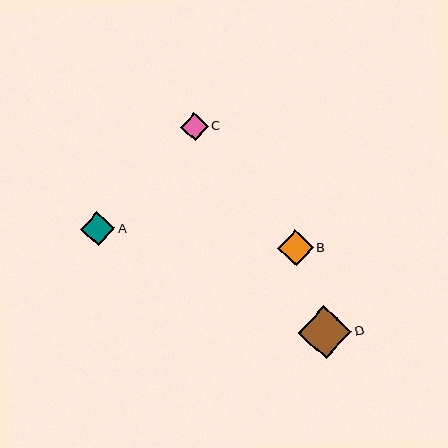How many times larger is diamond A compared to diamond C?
Diamond A is approximately 1.3 times the size of diamond C.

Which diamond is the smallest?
Diamond C is the smallest with a size of approximately 27 pixels.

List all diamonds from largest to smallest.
From largest to smallest: D, B, A, C.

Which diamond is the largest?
Diamond D is the largest with a size of approximately 53 pixels.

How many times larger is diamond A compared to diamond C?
Diamond A is approximately 1.3 times the size of diamond C.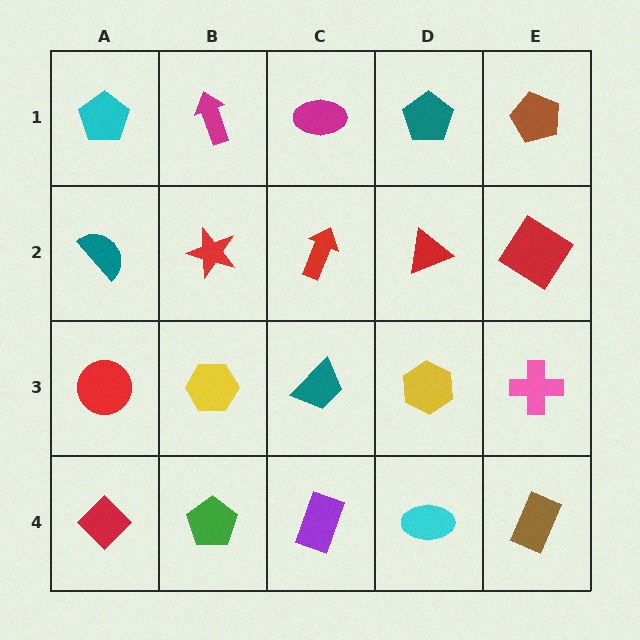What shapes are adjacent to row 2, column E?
A brown pentagon (row 1, column E), a pink cross (row 3, column E), a red triangle (row 2, column D).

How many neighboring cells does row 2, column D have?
4.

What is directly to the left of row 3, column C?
A yellow hexagon.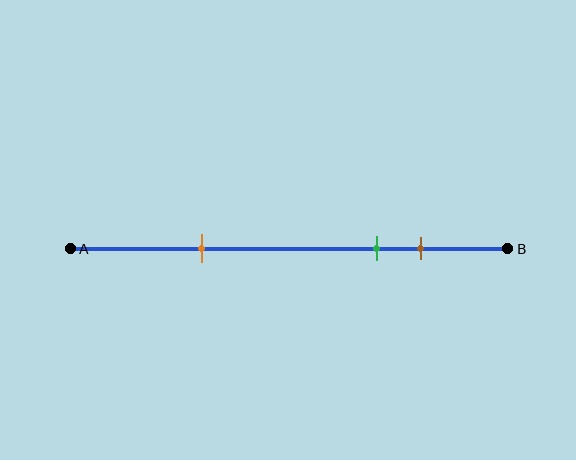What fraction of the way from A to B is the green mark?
The green mark is approximately 70% (0.7) of the way from A to B.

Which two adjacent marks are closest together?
The green and brown marks are the closest adjacent pair.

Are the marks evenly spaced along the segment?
No, the marks are not evenly spaced.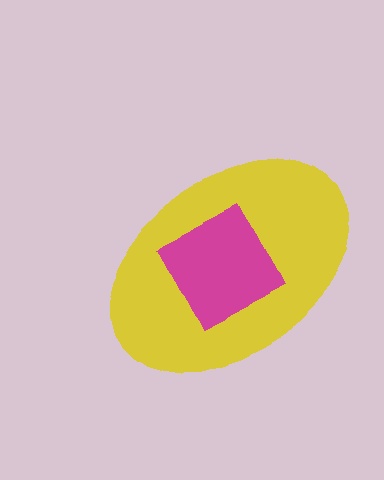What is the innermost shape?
The magenta square.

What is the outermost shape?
The yellow ellipse.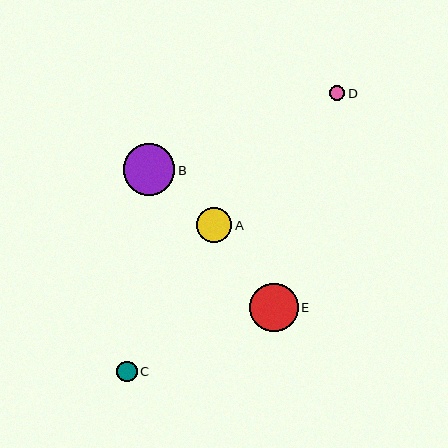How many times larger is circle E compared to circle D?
Circle E is approximately 3.1 times the size of circle D.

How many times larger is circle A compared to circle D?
Circle A is approximately 2.3 times the size of circle D.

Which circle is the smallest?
Circle D is the smallest with a size of approximately 15 pixels.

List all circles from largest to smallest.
From largest to smallest: B, E, A, C, D.